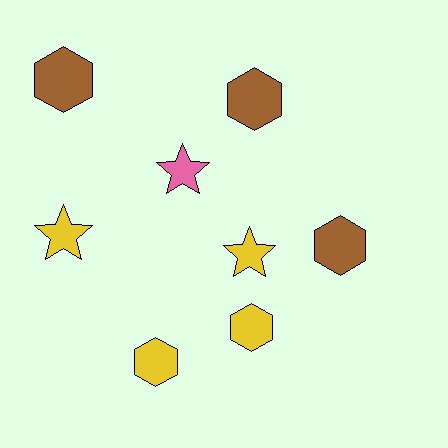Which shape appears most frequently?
Hexagon, with 5 objects.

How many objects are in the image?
There are 8 objects.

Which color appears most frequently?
Yellow, with 4 objects.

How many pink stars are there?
There is 1 pink star.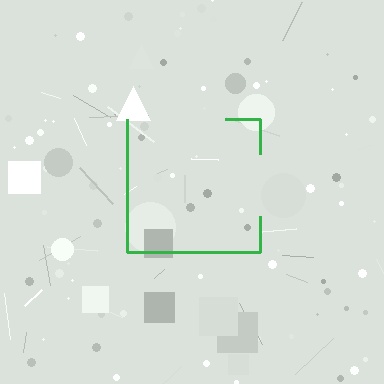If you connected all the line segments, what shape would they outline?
They would outline a square.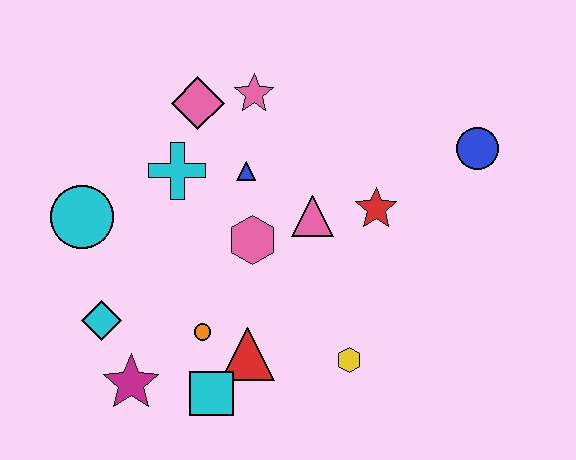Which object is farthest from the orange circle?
The blue circle is farthest from the orange circle.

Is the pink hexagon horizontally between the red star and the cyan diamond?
Yes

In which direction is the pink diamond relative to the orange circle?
The pink diamond is above the orange circle.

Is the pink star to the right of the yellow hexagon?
No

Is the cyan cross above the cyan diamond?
Yes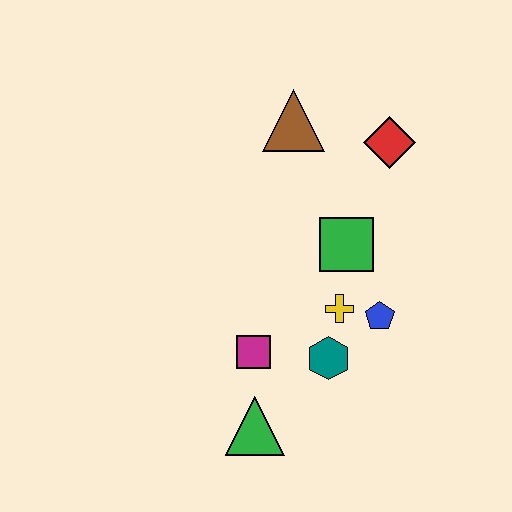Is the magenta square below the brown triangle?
Yes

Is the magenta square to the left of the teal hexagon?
Yes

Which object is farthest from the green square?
The green triangle is farthest from the green square.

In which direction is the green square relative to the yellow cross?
The green square is above the yellow cross.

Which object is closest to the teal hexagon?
The yellow cross is closest to the teal hexagon.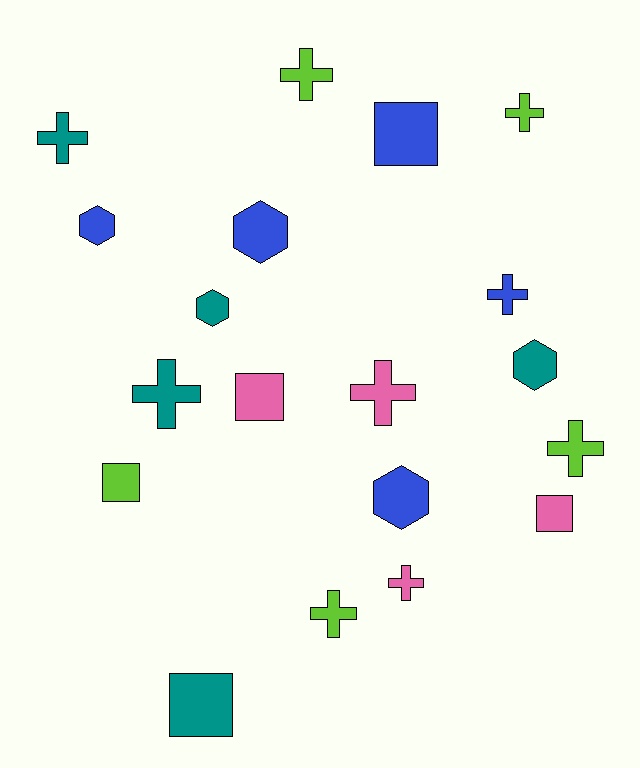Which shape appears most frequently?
Cross, with 9 objects.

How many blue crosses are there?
There is 1 blue cross.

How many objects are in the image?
There are 19 objects.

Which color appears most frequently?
Teal, with 5 objects.